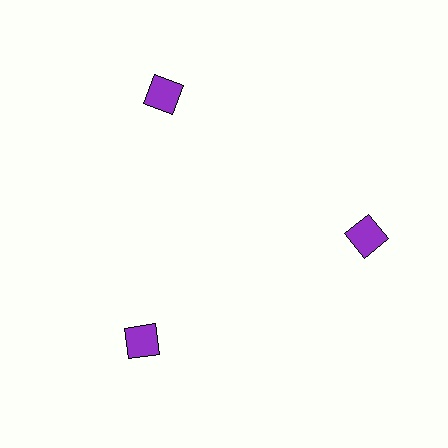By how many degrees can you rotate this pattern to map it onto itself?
The pattern maps onto itself every 120 degrees of rotation.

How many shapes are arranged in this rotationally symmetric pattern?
There are 3 shapes, arranged in 3 groups of 1.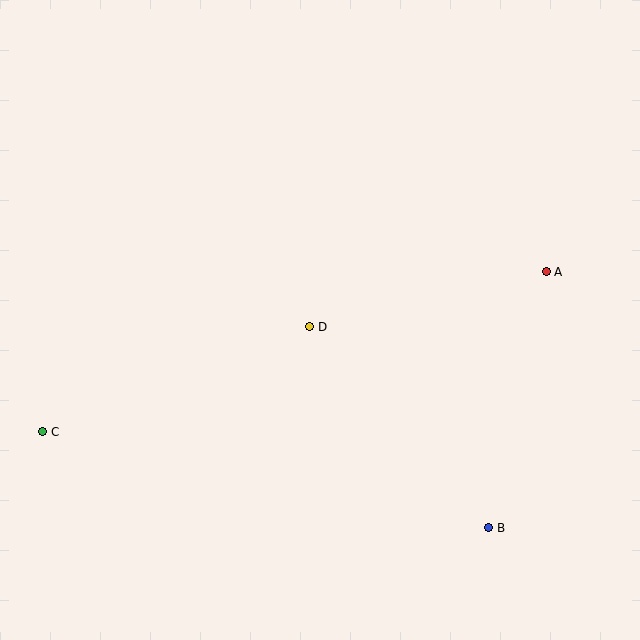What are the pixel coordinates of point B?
Point B is at (489, 528).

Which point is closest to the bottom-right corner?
Point B is closest to the bottom-right corner.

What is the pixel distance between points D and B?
The distance between D and B is 269 pixels.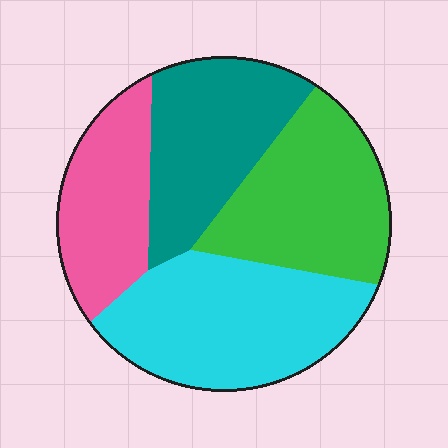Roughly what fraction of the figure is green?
Green takes up about one quarter (1/4) of the figure.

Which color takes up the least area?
Pink, at roughly 20%.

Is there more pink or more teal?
Teal.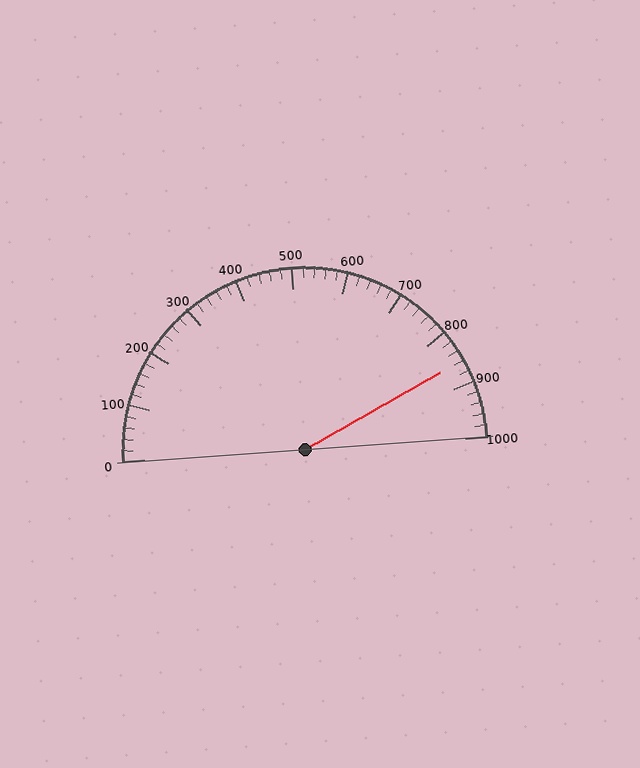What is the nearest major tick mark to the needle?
The nearest major tick mark is 900.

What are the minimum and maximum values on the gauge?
The gauge ranges from 0 to 1000.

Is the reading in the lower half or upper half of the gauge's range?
The reading is in the upper half of the range (0 to 1000).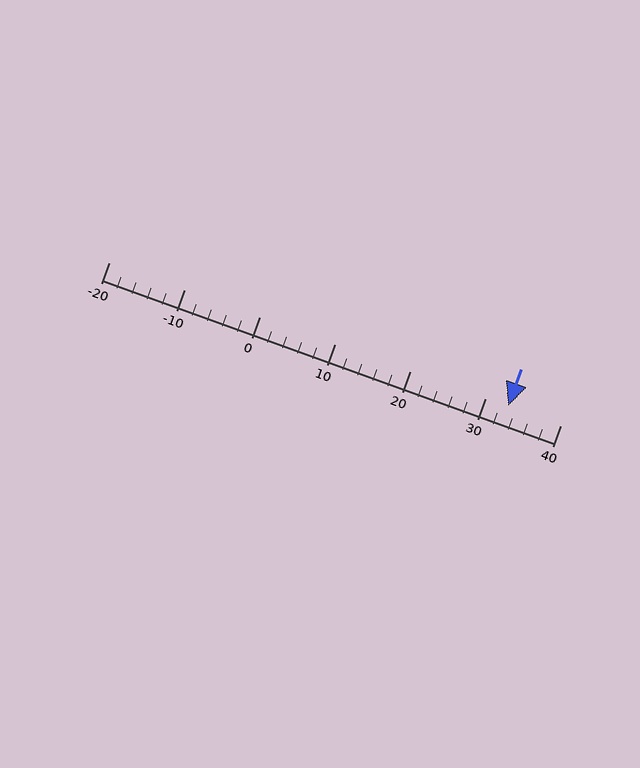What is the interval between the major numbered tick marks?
The major tick marks are spaced 10 units apart.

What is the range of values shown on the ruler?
The ruler shows values from -20 to 40.